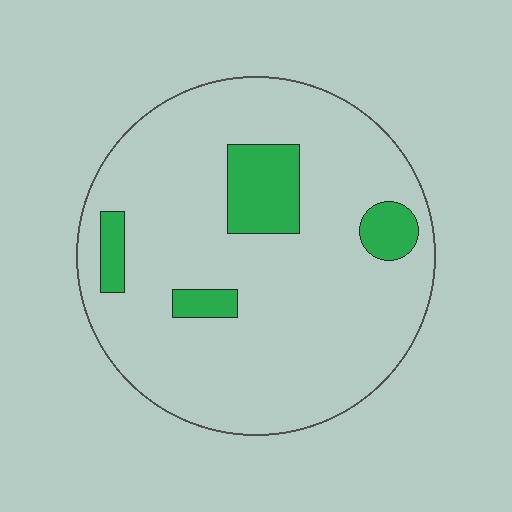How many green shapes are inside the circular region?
4.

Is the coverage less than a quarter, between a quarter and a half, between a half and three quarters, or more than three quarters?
Less than a quarter.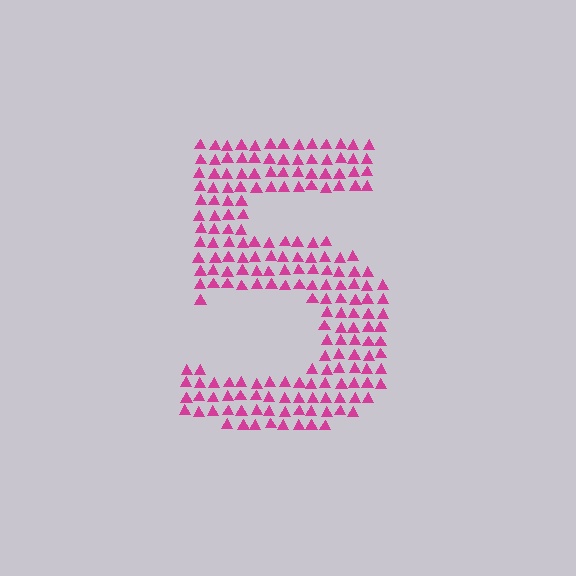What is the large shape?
The large shape is the digit 5.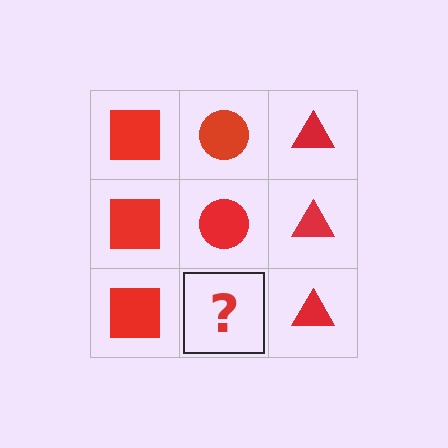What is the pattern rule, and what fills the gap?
The rule is that each column has a consistent shape. The gap should be filled with a red circle.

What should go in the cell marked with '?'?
The missing cell should contain a red circle.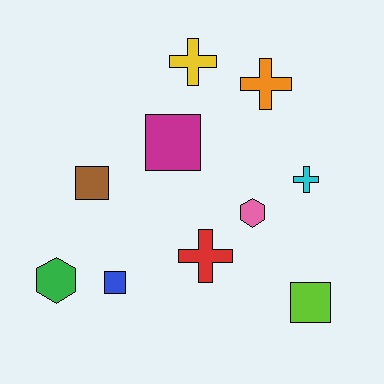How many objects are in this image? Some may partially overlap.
There are 10 objects.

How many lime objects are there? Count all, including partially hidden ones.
There is 1 lime object.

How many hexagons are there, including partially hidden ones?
There are 2 hexagons.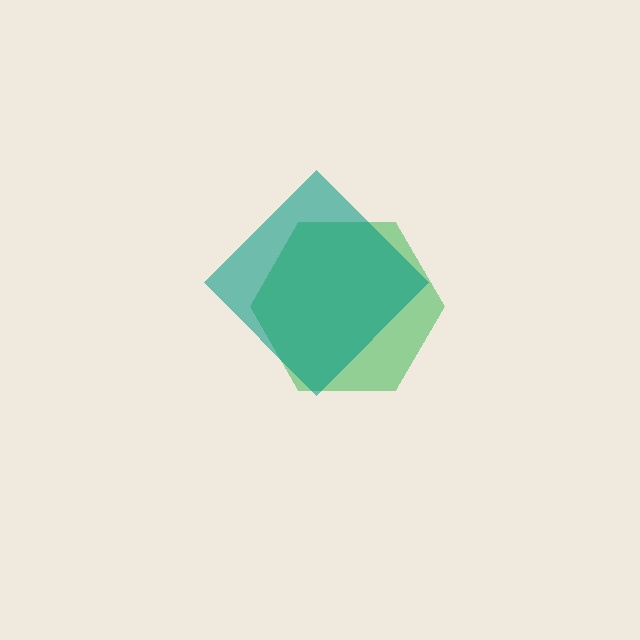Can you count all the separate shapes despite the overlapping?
Yes, there are 2 separate shapes.